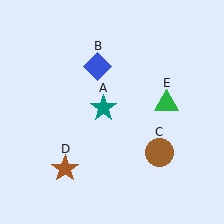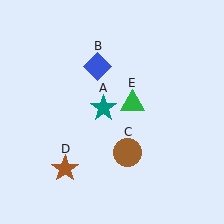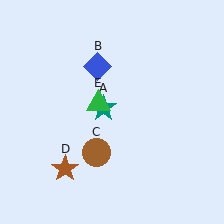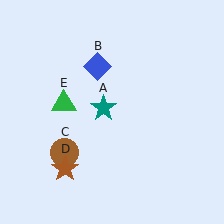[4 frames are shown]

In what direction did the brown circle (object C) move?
The brown circle (object C) moved left.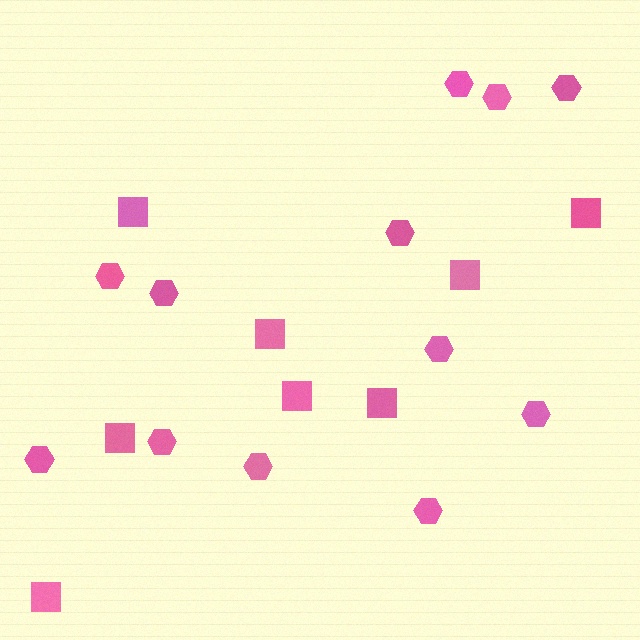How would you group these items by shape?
There are 2 groups: one group of hexagons (12) and one group of squares (8).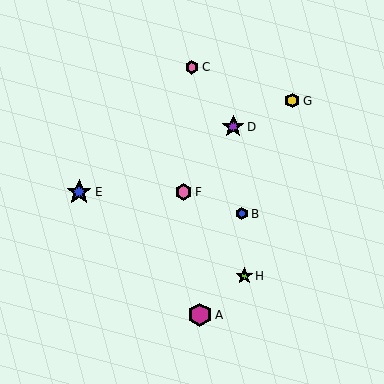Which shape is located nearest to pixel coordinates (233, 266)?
The lime star (labeled H) at (244, 276) is nearest to that location.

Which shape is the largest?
The blue star (labeled E) is the largest.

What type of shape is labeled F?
Shape F is a pink hexagon.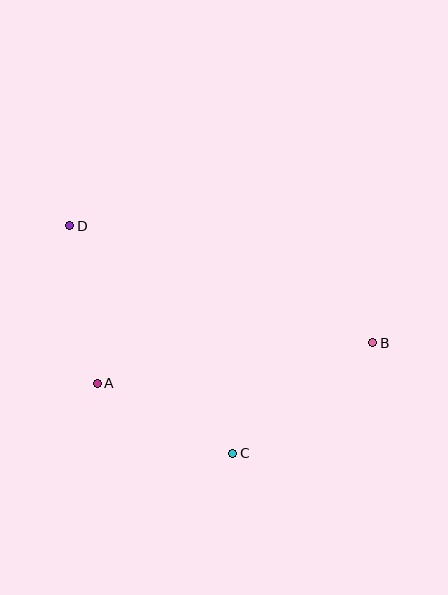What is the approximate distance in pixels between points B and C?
The distance between B and C is approximately 178 pixels.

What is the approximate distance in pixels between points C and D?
The distance between C and D is approximately 280 pixels.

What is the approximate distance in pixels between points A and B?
The distance between A and B is approximately 278 pixels.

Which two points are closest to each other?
Points A and C are closest to each other.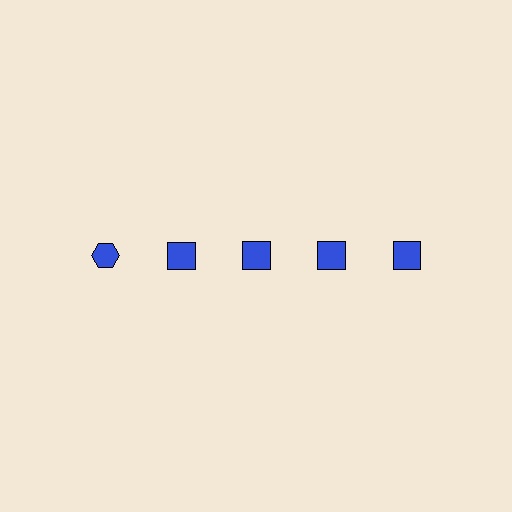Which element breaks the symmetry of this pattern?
The blue hexagon in the top row, leftmost column breaks the symmetry. All other shapes are blue squares.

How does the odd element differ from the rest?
It has a different shape: hexagon instead of square.